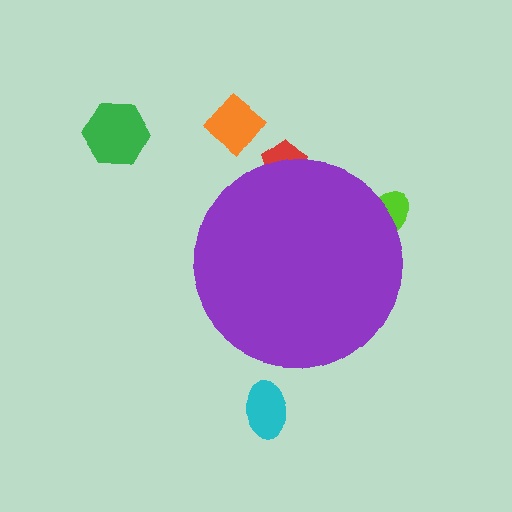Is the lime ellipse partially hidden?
Yes, the lime ellipse is partially hidden behind the purple circle.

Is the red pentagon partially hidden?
Yes, the red pentagon is partially hidden behind the purple circle.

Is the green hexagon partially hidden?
No, the green hexagon is fully visible.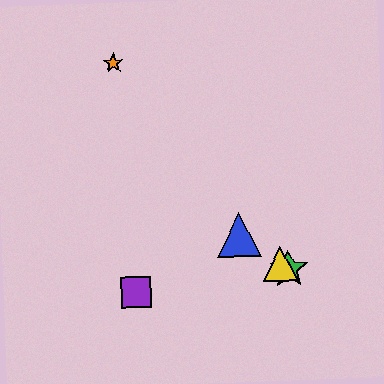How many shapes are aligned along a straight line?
4 shapes (the red triangle, the blue triangle, the green star, the yellow triangle) are aligned along a straight line.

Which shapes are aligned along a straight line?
The red triangle, the blue triangle, the green star, the yellow triangle are aligned along a straight line.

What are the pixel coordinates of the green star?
The green star is at (289, 269).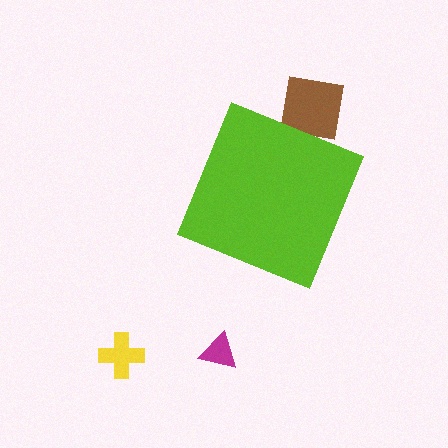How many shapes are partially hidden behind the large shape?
1 shape is partially hidden.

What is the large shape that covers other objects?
A lime diamond.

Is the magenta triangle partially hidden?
No, the magenta triangle is fully visible.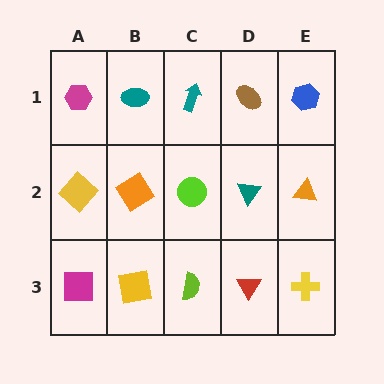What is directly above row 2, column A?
A magenta hexagon.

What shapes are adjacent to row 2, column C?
A teal arrow (row 1, column C), a lime semicircle (row 3, column C), an orange diamond (row 2, column B), a teal triangle (row 2, column D).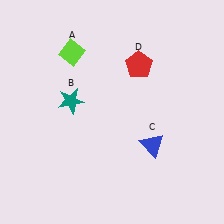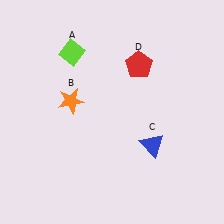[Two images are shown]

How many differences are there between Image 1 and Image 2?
There is 1 difference between the two images.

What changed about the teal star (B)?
In Image 1, B is teal. In Image 2, it changed to orange.